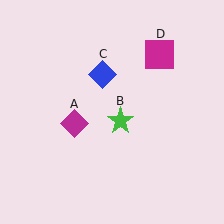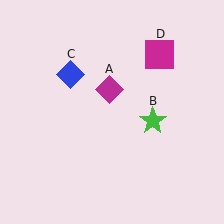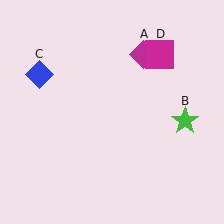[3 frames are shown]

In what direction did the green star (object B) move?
The green star (object B) moved right.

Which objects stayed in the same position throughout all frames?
Magenta square (object D) remained stationary.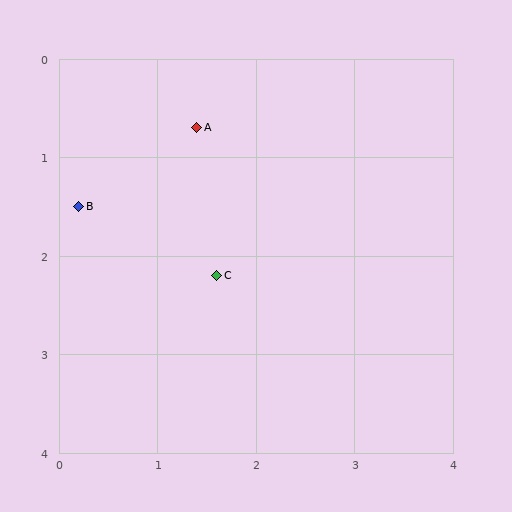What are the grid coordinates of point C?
Point C is at approximately (1.6, 2.2).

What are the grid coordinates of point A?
Point A is at approximately (1.4, 0.7).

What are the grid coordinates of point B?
Point B is at approximately (0.2, 1.5).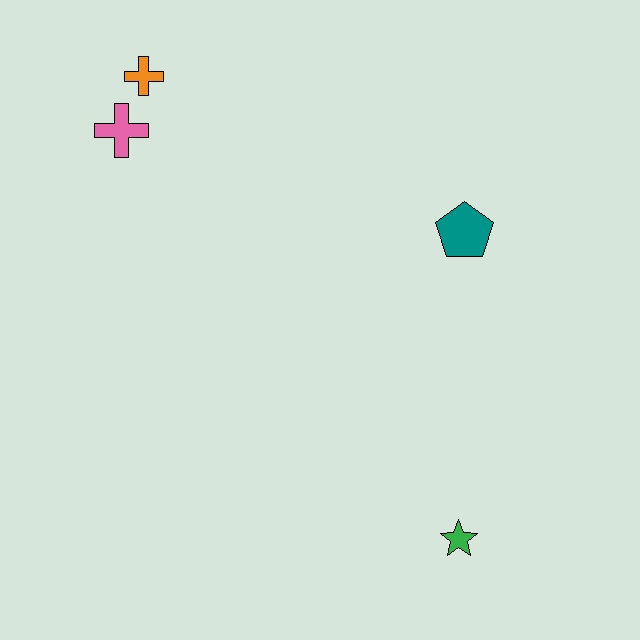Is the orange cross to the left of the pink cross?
No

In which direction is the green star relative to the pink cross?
The green star is below the pink cross.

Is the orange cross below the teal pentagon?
No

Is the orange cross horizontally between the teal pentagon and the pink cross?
Yes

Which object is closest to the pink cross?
The orange cross is closest to the pink cross.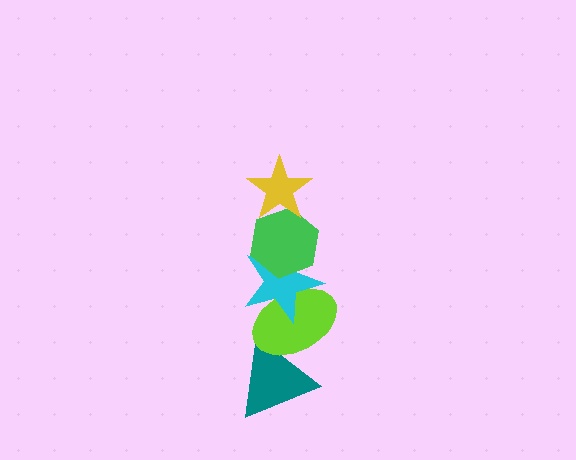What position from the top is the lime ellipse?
The lime ellipse is 4th from the top.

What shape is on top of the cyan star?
The green hexagon is on top of the cyan star.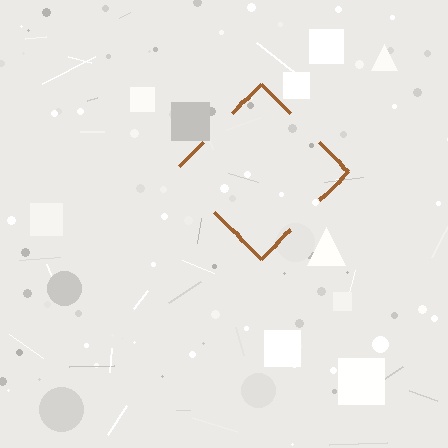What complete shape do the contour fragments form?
The contour fragments form a diamond.